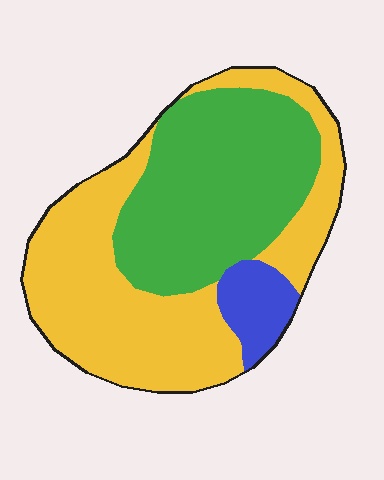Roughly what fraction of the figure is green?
Green takes up about two fifths (2/5) of the figure.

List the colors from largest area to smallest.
From largest to smallest: yellow, green, blue.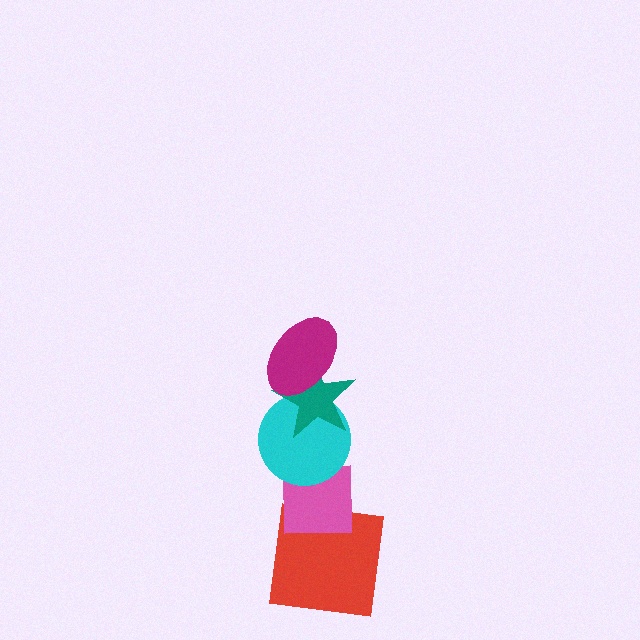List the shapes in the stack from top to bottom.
From top to bottom: the magenta ellipse, the teal star, the cyan circle, the pink square, the red square.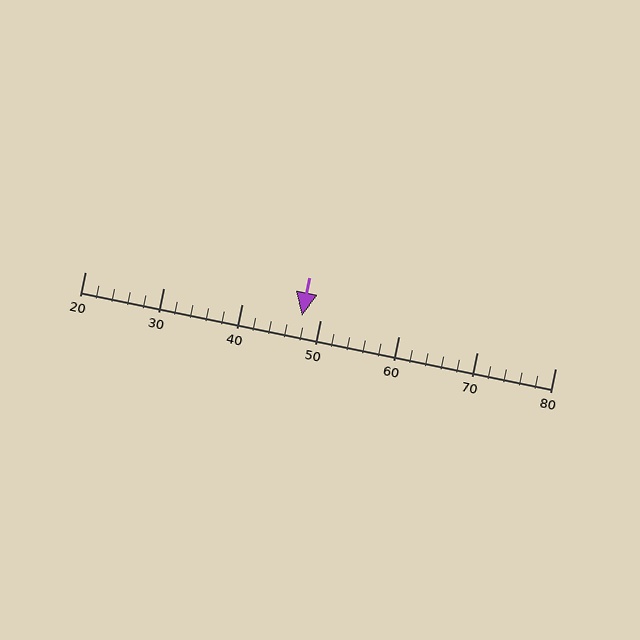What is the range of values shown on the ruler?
The ruler shows values from 20 to 80.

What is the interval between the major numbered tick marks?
The major tick marks are spaced 10 units apart.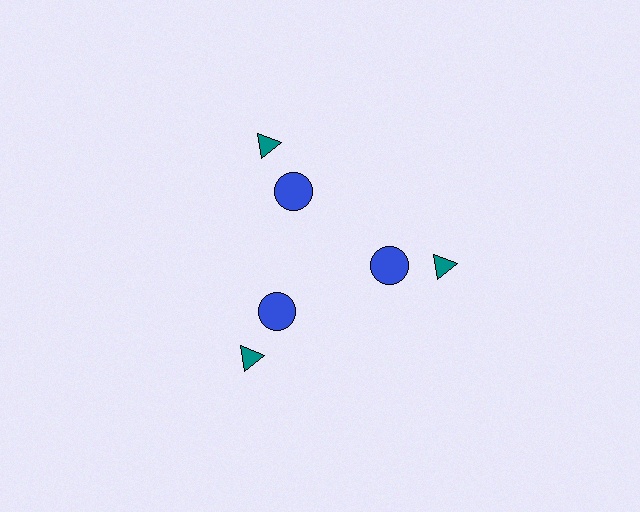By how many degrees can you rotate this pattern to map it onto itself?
The pattern maps onto itself every 120 degrees of rotation.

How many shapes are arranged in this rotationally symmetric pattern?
There are 6 shapes, arranged in 3 groups of 2.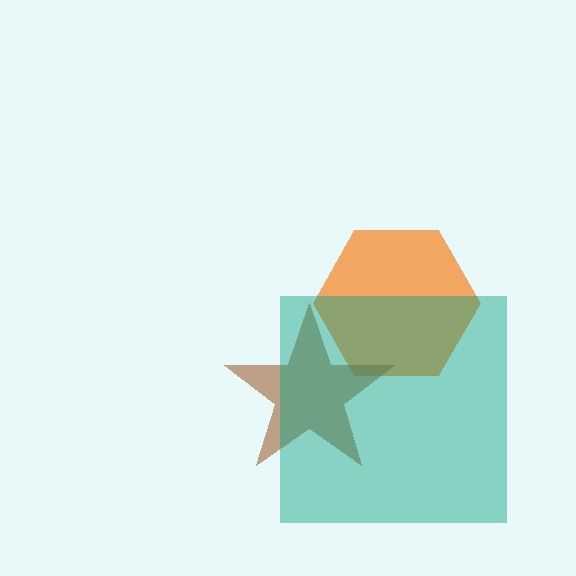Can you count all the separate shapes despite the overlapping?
Yes, there are 3 separate shapes.